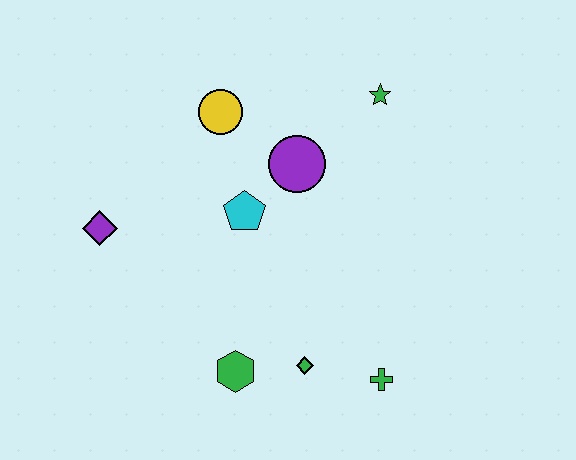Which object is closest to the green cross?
The green diamond is closest to the green cross.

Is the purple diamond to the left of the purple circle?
Yes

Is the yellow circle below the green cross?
No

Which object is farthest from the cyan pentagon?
The green cross is farthest from the cyan pentagon.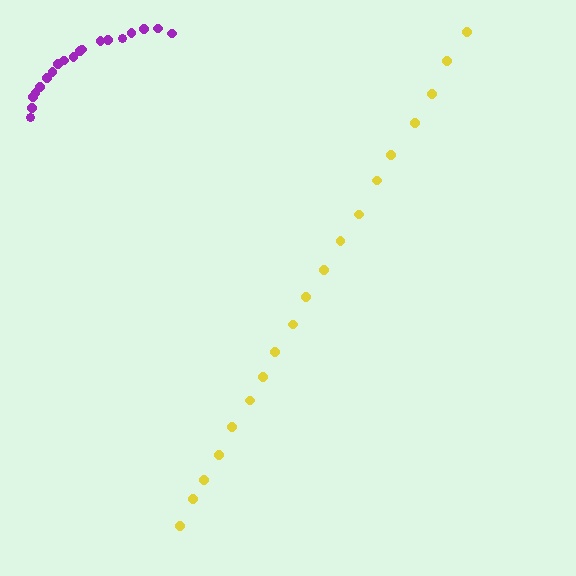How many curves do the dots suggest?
There are 2 distinct paths.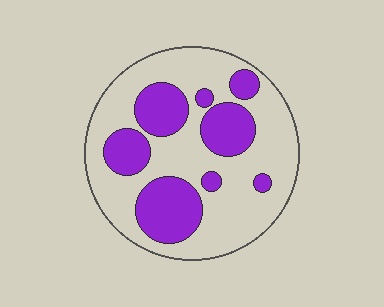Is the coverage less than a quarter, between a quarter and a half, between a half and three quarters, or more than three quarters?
Between a quarter and a half.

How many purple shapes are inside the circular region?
8.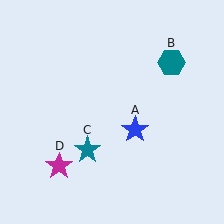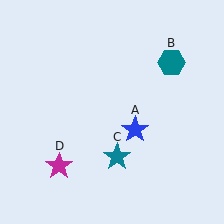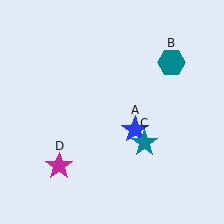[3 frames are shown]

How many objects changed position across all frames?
1 object changed position: teal star (object C).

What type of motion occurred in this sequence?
The teal star (object C) rotated counterclockwise around the center of the scene.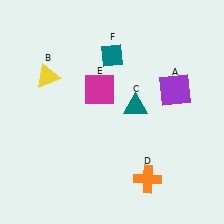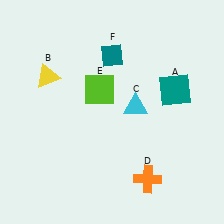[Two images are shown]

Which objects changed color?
A changed from purple to teal. C changed from teal to cyan. E changed from magenta to lime.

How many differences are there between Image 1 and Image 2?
There are 3 differences between the two images.